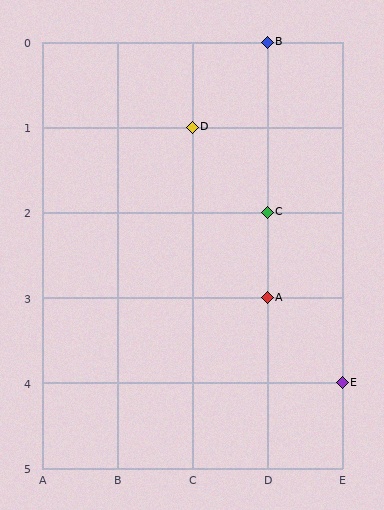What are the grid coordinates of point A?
Point A is at grid coordinates (D, 3).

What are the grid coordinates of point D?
Point D is at grid coordinates (C, 1).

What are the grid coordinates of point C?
Point C is at grid coordinates (D, 2).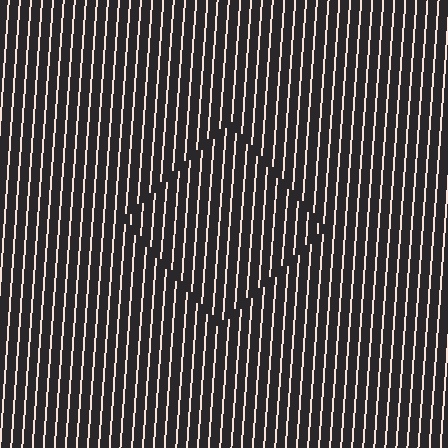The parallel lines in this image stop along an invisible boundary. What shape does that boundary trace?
An illusory square. The interior of the shape contains the same grating, shifted by half a period — the contour is defined by the phase discontinuity where line-ends from the inner and outer gratings abut.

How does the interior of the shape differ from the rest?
The interior of the shape contains the same grating, shifted by half a period — the contour is defined by the phase discontinuity where line-ends from the inner and outer gratings abut.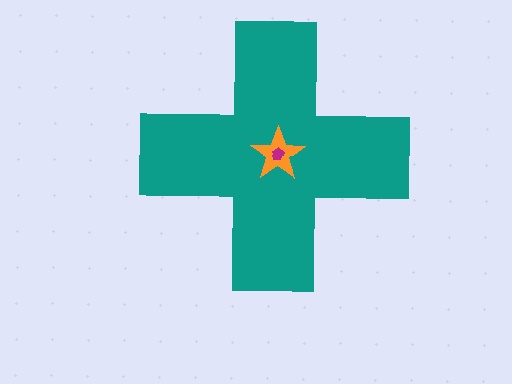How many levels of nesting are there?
3.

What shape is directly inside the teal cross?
The orange star.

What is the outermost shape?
The teal cross.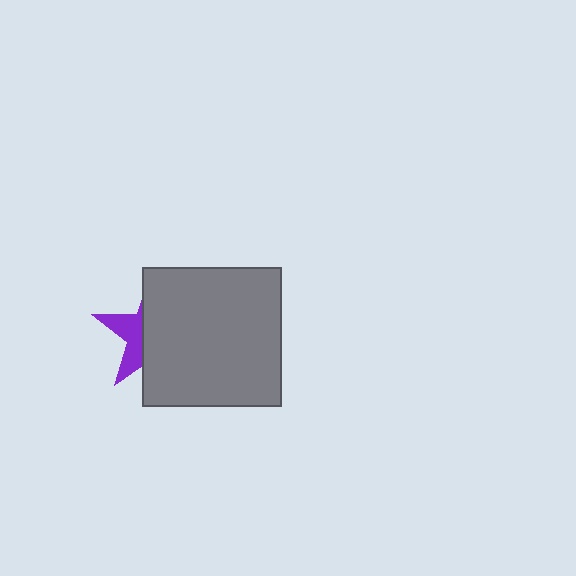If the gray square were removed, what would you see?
You would see the complete purple star.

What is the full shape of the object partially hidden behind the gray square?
The partially hidden object is a purple star.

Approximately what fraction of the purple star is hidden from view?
Roughly 66% of the purple star is hidden behind the gray square.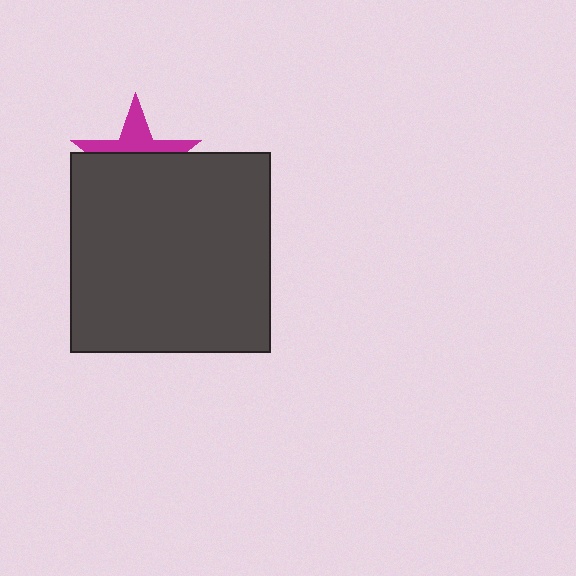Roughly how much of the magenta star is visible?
A small part of it is visible (roughly 39%).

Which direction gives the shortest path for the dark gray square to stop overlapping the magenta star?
Moving down gives the shortest separation.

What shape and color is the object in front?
The object in front is a dark gray square.